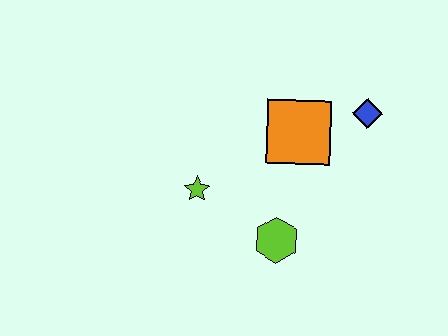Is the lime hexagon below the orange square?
Yes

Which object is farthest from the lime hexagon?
The blue diamond is farthest from the lime hexagon.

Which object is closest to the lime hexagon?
The lime star is closest to the lime hexagon.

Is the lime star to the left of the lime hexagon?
Yes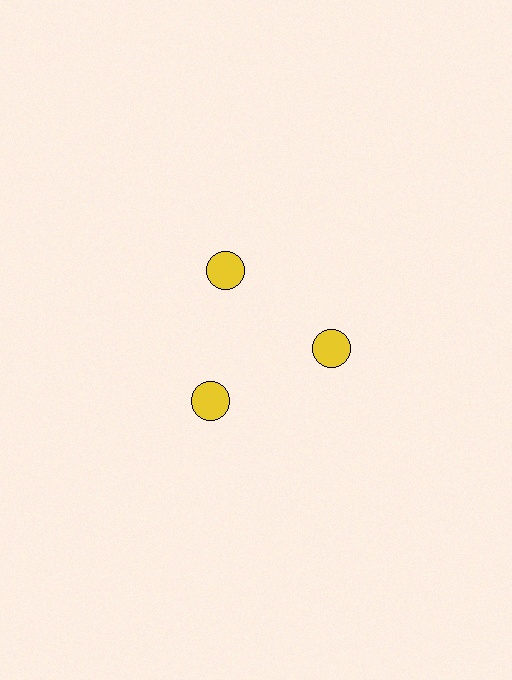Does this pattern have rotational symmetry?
Yes, this pattern has 3-fold rotational symmetry. It looks the same after rotating 120 degrees around the center.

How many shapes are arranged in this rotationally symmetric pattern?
There are 3 shapes, arranged in 3 groups of 1.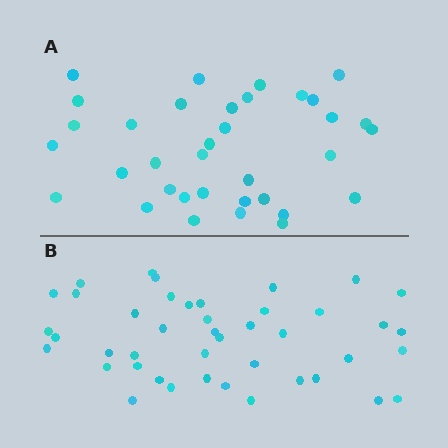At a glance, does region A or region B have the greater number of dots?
Region B (the bottom region) has more dots.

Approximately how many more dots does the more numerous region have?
Region B has roughly 8 or so more dots than region A.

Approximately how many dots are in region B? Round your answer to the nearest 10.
About 40 dots. (The exact count is 43, which rounds to 40.)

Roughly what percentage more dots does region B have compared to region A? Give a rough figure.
About 25% more.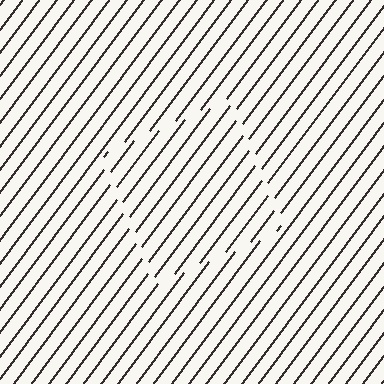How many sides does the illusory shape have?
4 sides — the line-ends trace a square.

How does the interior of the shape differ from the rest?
The interior of the shape contains the same grating, shifted by half a period — the contour is defined by the phase discontinuity where line-ends from the inner and outer gratings abut.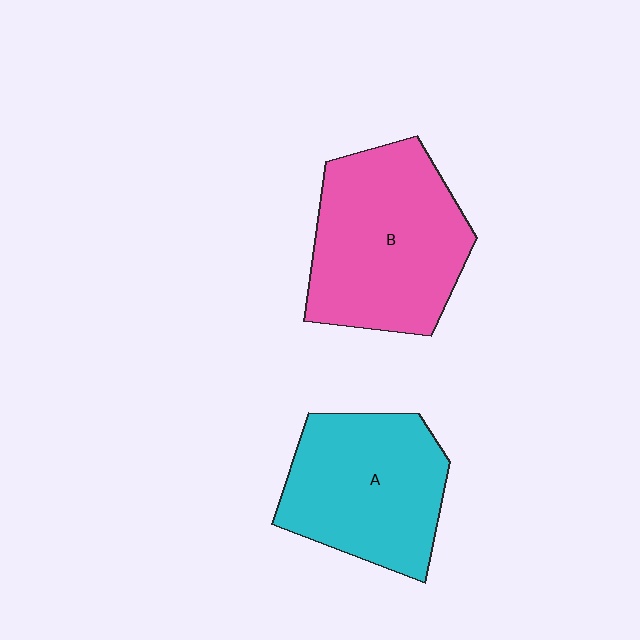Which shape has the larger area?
Shape B (pink).